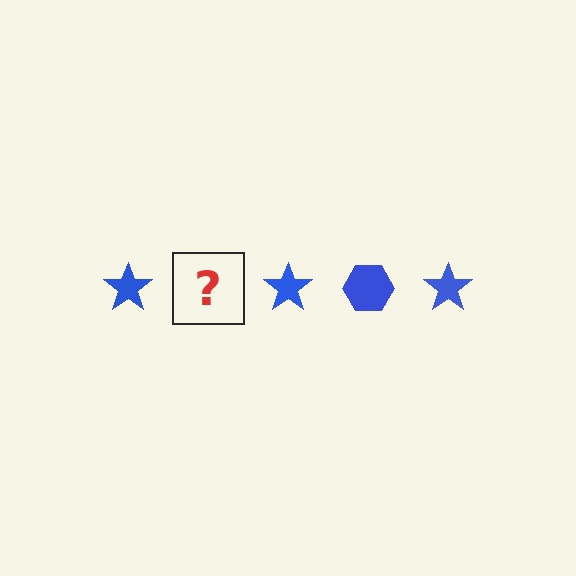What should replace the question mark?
The question mark should be replaced with a blue hexagon.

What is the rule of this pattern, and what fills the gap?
The rule is that the pattern cycles through star, hexagon shapes in blue. The gap should be filled with a blue hexagon.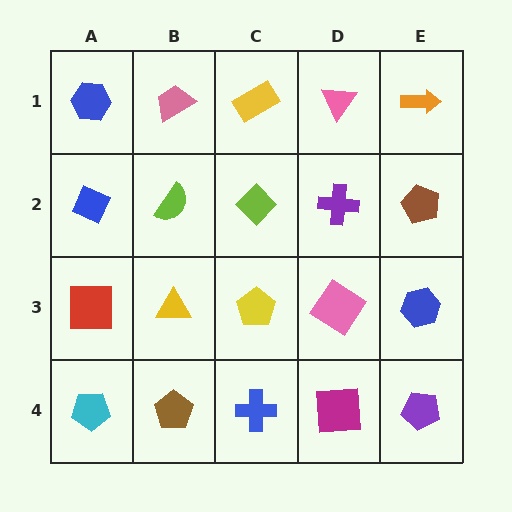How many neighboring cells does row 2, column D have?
4.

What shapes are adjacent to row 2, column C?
A yellow rectangle (row 1, column C), a yellow pentagon (row 3, column C), a lime semicircle (row 2, column B), a purple cross (row 2, column D).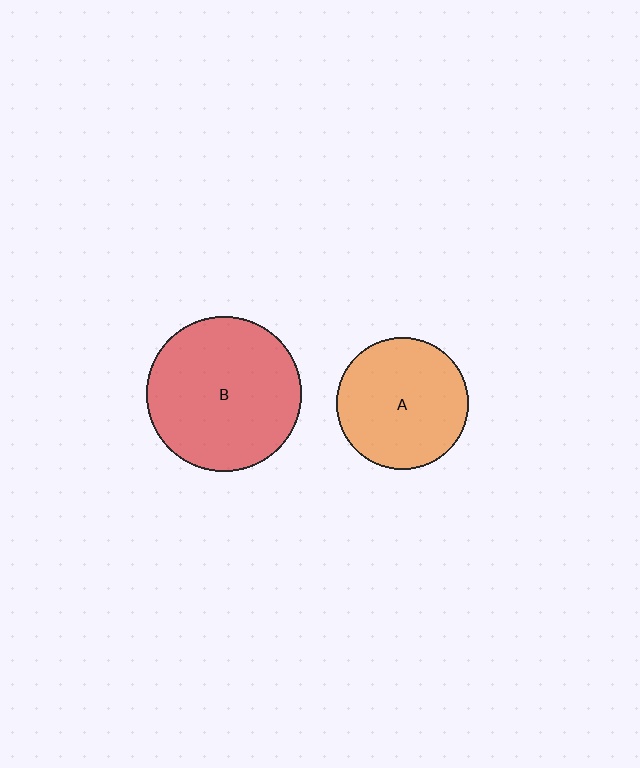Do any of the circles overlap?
No, none of the circles overlap.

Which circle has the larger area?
Circle B (red).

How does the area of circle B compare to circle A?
Approximately 1.4 times.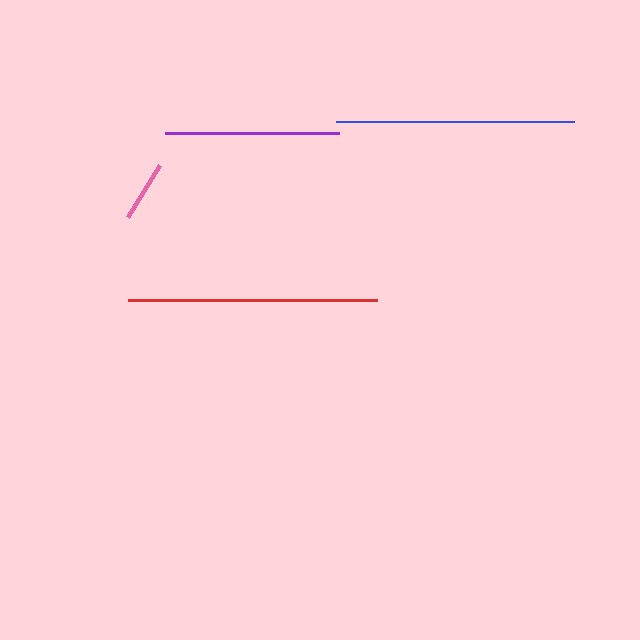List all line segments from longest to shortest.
From longest to shortest: red, blue, purple, pink.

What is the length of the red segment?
The red segment is approximately 249 pixels long.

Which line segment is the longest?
The red line is the longest at approximately 249 pixels.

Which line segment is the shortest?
The pink line is the shortest at approximately 61 pixels.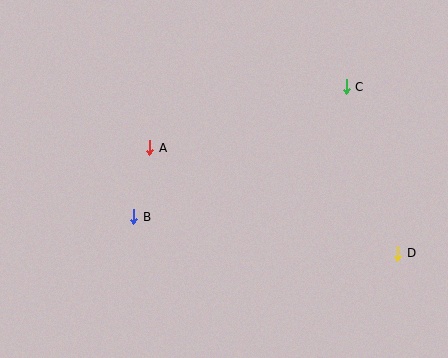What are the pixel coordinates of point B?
Point B is at (134, 217).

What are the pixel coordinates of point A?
Point A is at (150, 148).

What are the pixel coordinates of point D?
Point D is at (398, 253).